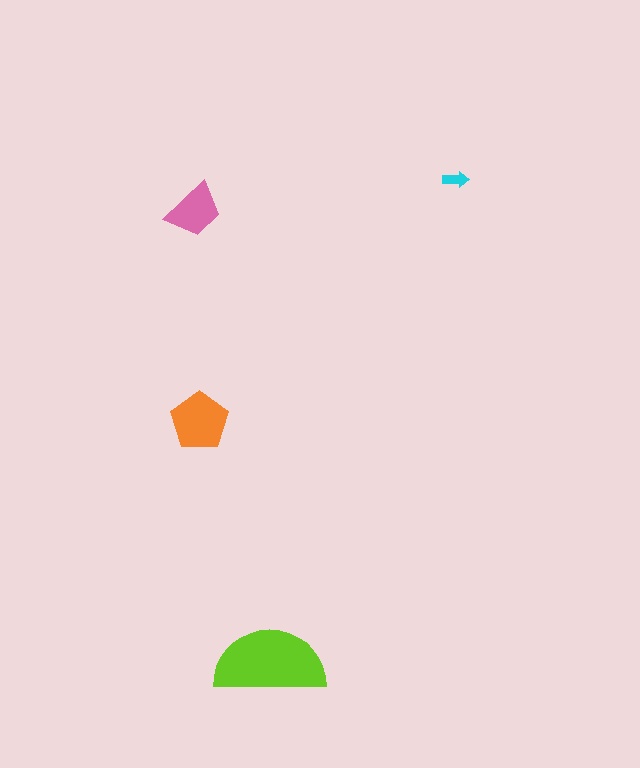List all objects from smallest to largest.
The cyan arrow, the pink trapezoid, the orange pentagon, the lime semicircle.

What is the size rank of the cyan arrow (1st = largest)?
4th.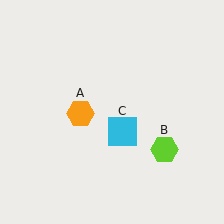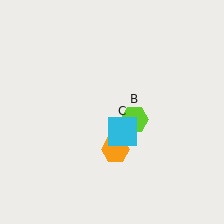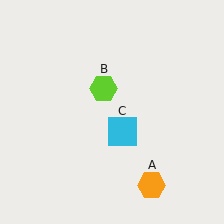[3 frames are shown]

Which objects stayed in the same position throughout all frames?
Cyan square (object C) remained stationary.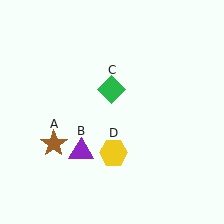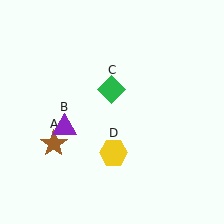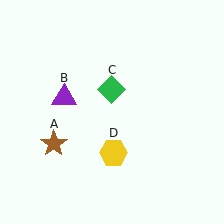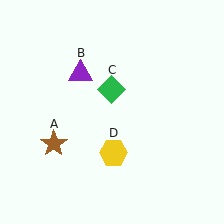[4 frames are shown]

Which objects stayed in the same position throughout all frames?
Brown star (object A) and green diamond (object C) and yellow hexagon (object D) remained stationary.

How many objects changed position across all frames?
1 object changed position: purple triangle (object B).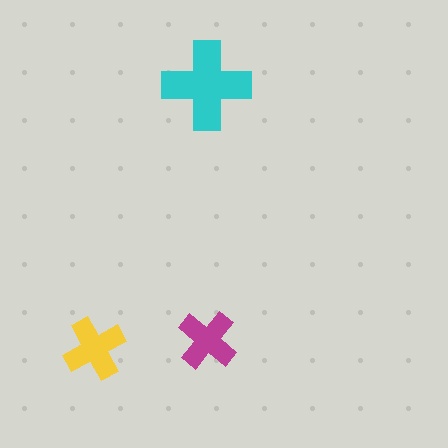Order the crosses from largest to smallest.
the cyan one, the yellow one, the magenta one.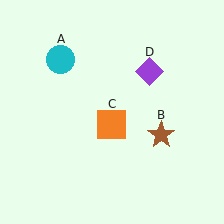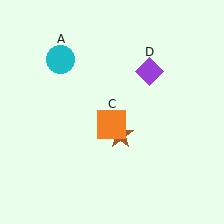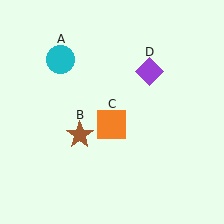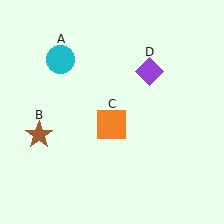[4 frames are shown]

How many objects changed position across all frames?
1 object changed position: brown star (object B).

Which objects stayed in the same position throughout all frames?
Cyan circle (object A) and orange square (object C) and purple diamond (object D) remained stationary.